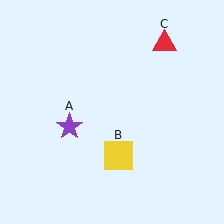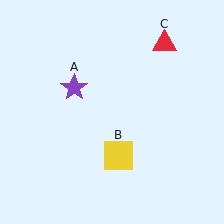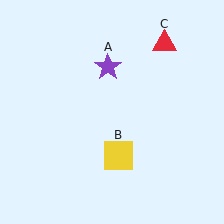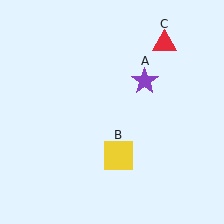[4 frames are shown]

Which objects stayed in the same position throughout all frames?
Yellow square (object B) and red triangle (object C) remained stationary.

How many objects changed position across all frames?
1 object changed position: purple star (object A).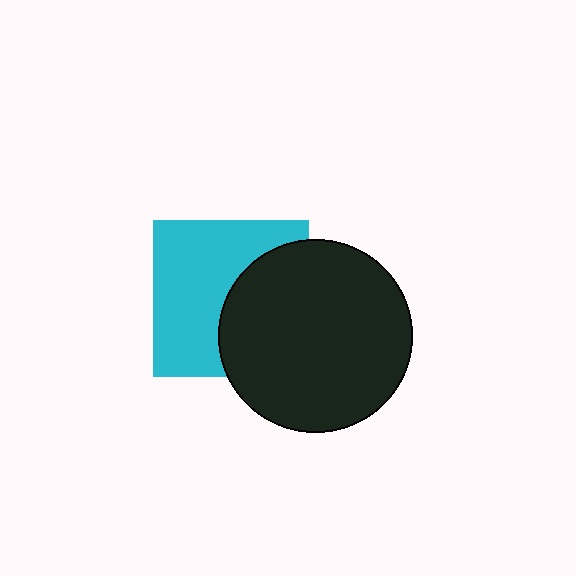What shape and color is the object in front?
The object in front is a black circle.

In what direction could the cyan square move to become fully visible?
The cyan square could move left. That would shift it out from behind the black circle entirely.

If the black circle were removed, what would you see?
You would see the complete cyan square.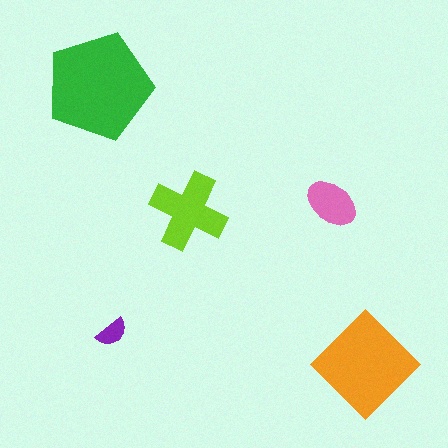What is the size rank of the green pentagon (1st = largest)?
1st.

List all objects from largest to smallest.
The green pentagon, the orange diamond, the lime cross, the pink ellipse, the purple semicircle.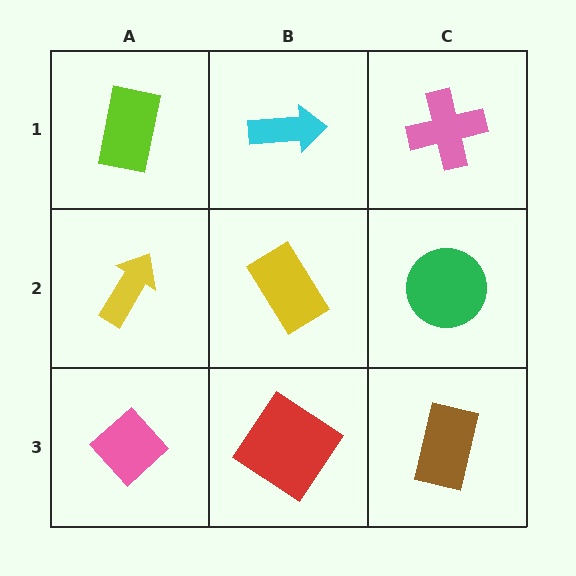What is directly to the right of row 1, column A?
A cyan arrow.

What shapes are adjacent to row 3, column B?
A yellow rectangle (row 2, column B), a pink diamond (row 3, column A), a brown rectangle (row 3, column C).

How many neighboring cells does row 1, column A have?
2.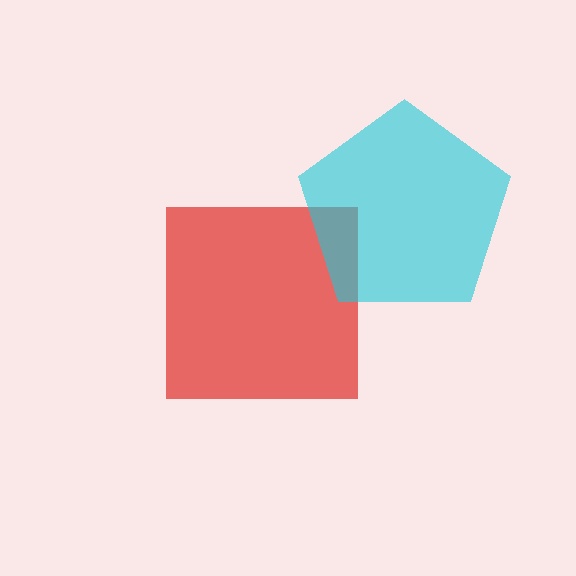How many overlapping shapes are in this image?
There are 2 overlapping shapes in the image.